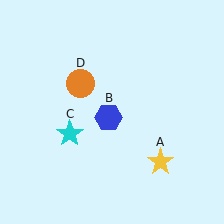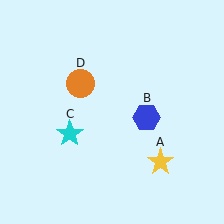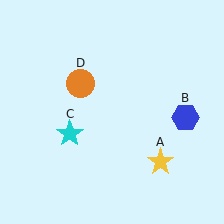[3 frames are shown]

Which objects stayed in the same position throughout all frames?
Yellow star (object A) and cyan star (object C) and orange circle (object D) remained stationary.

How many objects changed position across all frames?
1 object changed position: blue hexagon (object B).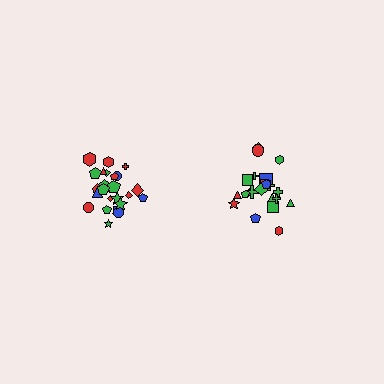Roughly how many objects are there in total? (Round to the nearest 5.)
Roughly 45 objects in total.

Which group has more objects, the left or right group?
The left group.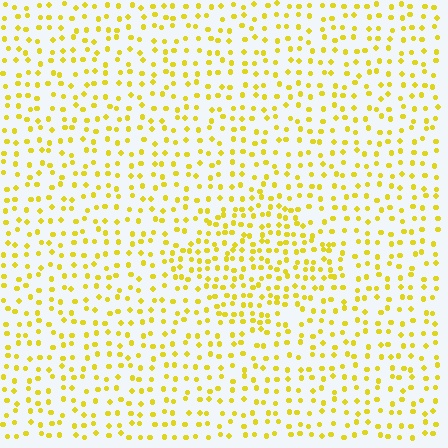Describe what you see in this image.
The image contains small yellow elements arranged at two different densities. A diamond-shaped region is visible where the elements are more densely packed than the surrounding area.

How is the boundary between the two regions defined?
The boundary is defined by a change in element density (approximately 1.6x ratio). All elements are the same color, size, and shape.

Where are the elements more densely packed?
The elements are more densely packed inside the diamond boundary.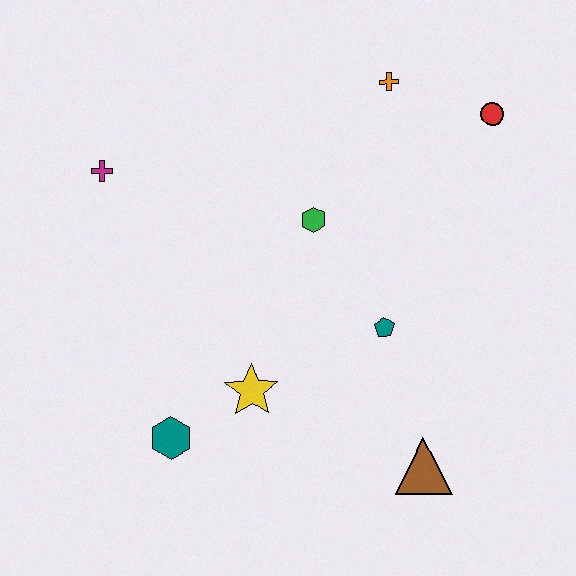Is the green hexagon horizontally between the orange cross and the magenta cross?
Yes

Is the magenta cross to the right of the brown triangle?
No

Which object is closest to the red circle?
The orange cross is closest to the red circle.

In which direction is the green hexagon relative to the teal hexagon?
The green hexagon is above the teal hexagon.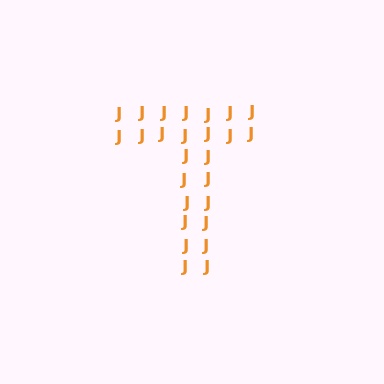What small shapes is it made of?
It is made of small letter J's.